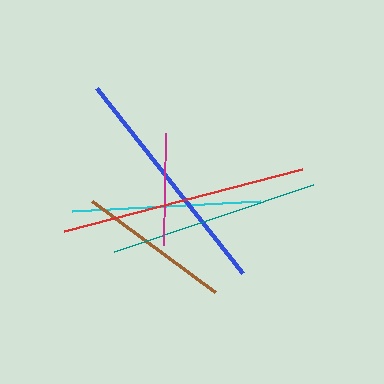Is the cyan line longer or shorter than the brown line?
The cyan line is longer than the brown line.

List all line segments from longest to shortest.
From longest to shortest: red, blue, teal, cyan, brown, magenta.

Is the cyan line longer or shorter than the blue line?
The blue line is longer than the cyan line.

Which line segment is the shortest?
The magenta line is the shortest at approximately 112 pixels.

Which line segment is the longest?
The red line is the longest at approximately 246 pixels.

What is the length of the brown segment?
The brown segment is approximately 153 pixels long.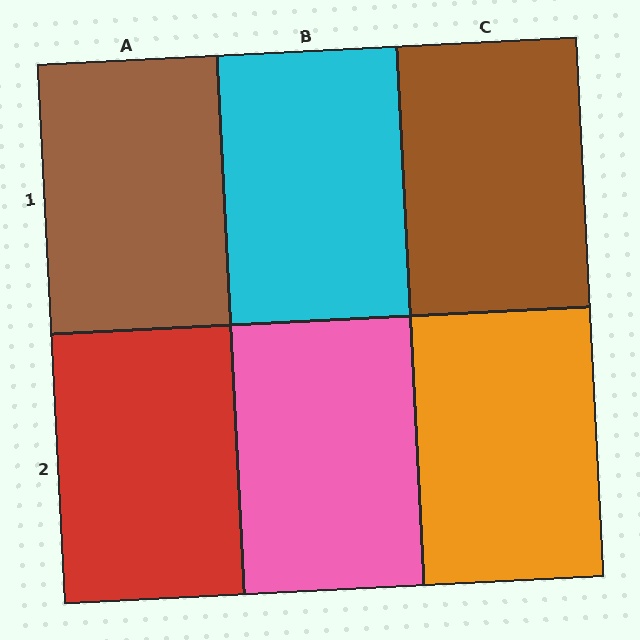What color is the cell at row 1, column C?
Brown.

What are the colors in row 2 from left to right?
Red, pink, orange.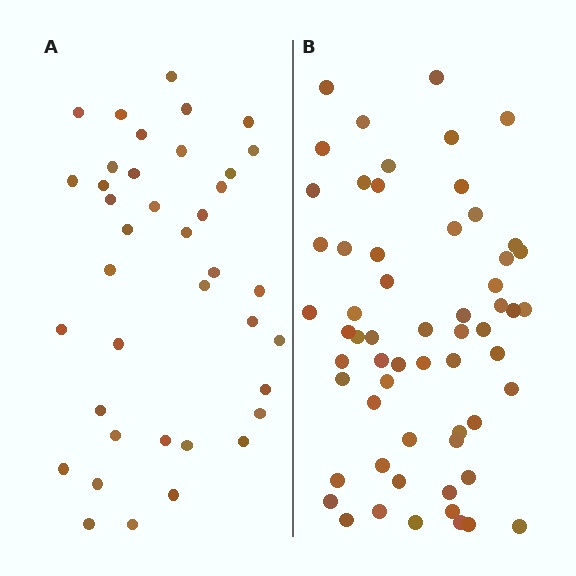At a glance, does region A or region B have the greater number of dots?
Region B (the right region) has more dots.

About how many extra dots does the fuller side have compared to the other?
Region B has approximately 20 more dots than region A.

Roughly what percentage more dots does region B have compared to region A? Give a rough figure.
About 55% more.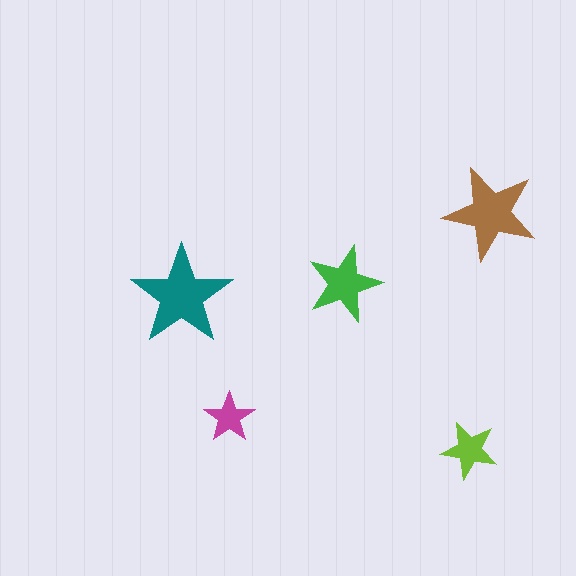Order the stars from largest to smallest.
the teal one, the brown one, the green one, the lime one, the magenta one.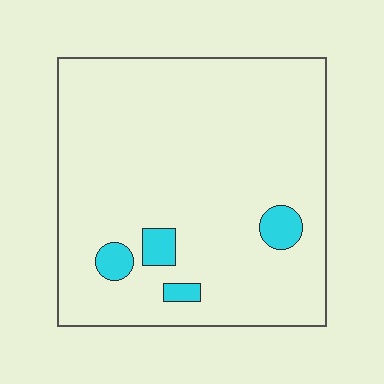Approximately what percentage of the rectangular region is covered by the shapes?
Approximately 5%.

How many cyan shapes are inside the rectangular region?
4.